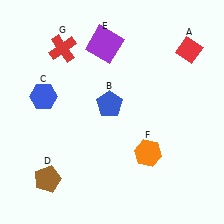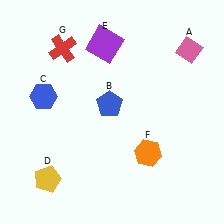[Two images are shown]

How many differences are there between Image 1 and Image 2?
There are 2 differences between the two images.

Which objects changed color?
A changed from red to pink. D changed from brown to yellow.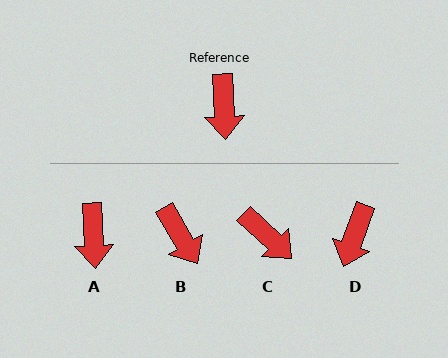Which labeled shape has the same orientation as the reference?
A.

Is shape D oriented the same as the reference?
No, it is off by about 23 degrees.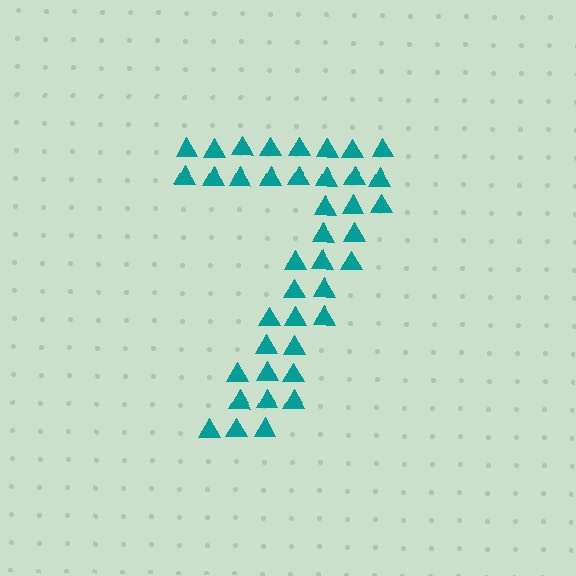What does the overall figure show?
The overall figure shows the digit 7.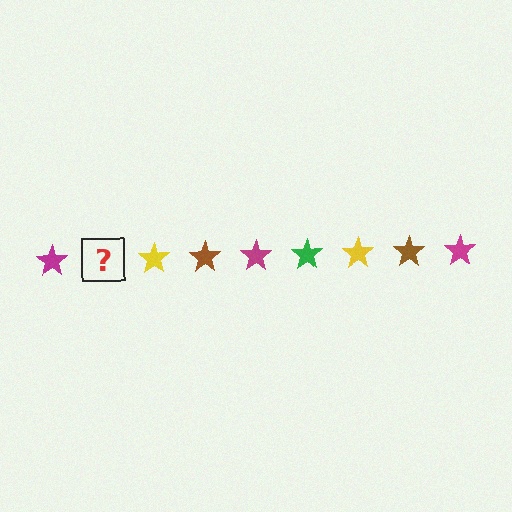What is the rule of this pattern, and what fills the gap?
The rule is that the pattern cycles through magenta, green, yellow, brown stars. The gap should be filled with a green star.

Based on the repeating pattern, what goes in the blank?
The blank should be a green star.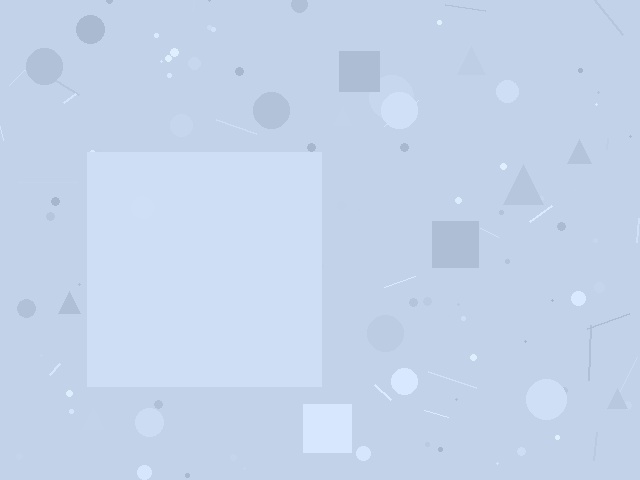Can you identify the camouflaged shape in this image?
The camouflaged shape is a square.